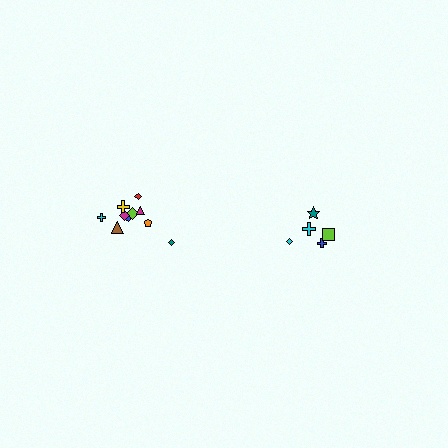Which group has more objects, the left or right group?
The left group.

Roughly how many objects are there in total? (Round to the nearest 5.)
Roughly 15 objects in total.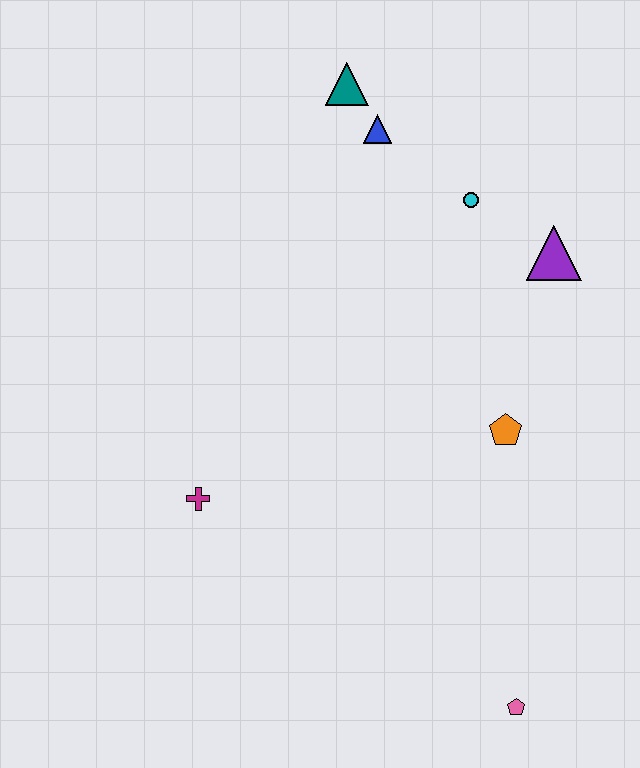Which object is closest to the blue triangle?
The teal triangle is closest to the blue triangle.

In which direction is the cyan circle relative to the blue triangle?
The cyan circle is to the right of the blue triangle.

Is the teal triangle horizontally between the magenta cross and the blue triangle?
Yes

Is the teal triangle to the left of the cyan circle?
Yes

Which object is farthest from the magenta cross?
The teal triangle is farthest from the magenta cross.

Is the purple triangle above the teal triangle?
No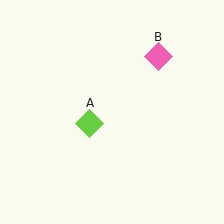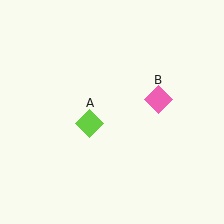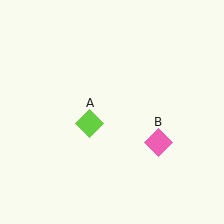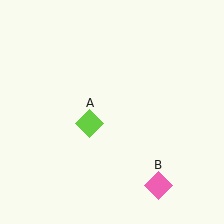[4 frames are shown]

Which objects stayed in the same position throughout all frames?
Lime diamond (object A) remained stationary.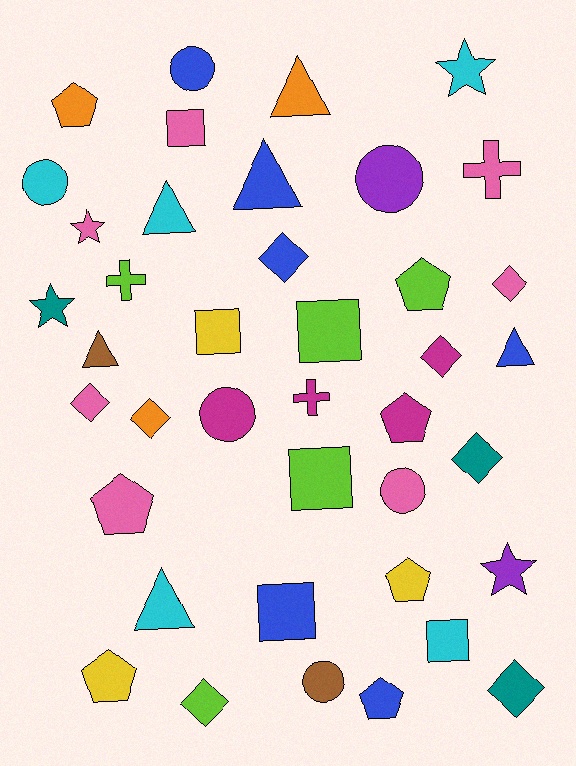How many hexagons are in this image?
There are no hexagons.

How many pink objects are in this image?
There are 7 pink objects.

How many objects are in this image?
There are 40 objects.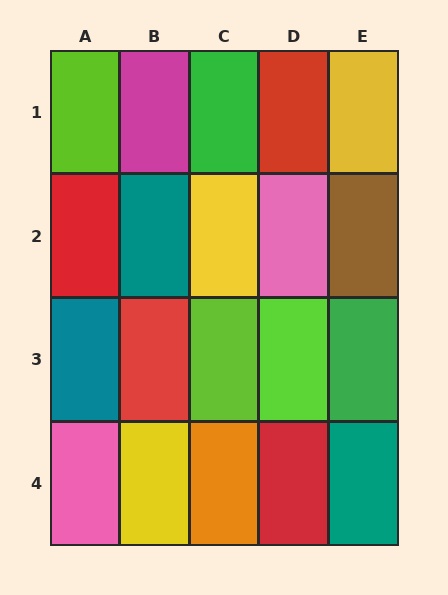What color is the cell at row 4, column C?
Orange.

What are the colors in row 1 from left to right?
Lime, magenta, green, red, yellow.